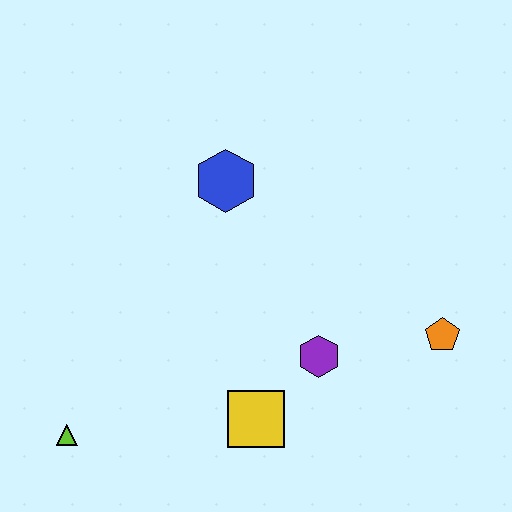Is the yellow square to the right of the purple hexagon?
No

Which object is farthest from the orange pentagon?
The lime triangle is farthest from the orange pentagon.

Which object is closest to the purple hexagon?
The yellow square is closest to the purple hexagon.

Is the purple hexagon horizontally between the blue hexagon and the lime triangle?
No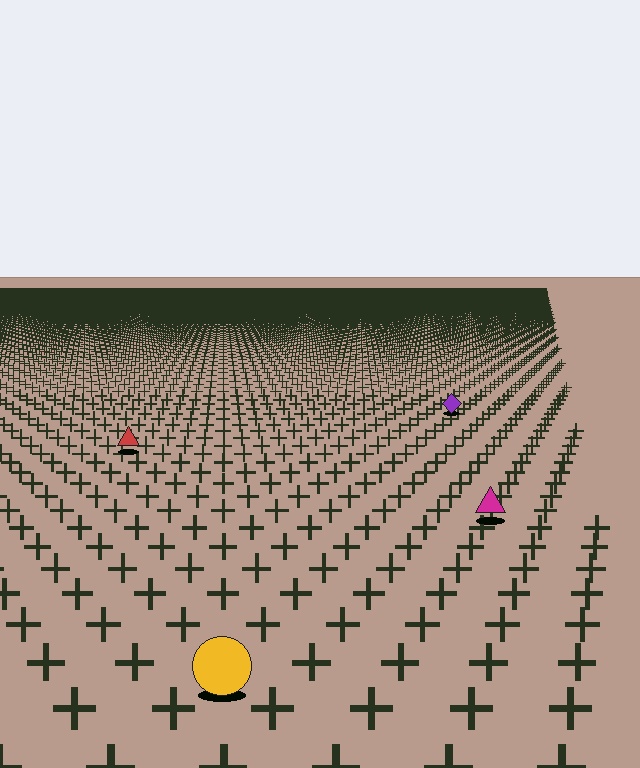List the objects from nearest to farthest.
From nearest to farthest: the yellow circle, the magenta triangle, the red triangle, the purple diamond.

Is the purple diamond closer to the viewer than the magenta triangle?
No. The magenta triangle is closer — you can tell from the texture gradient: the ground texture is coarser near it.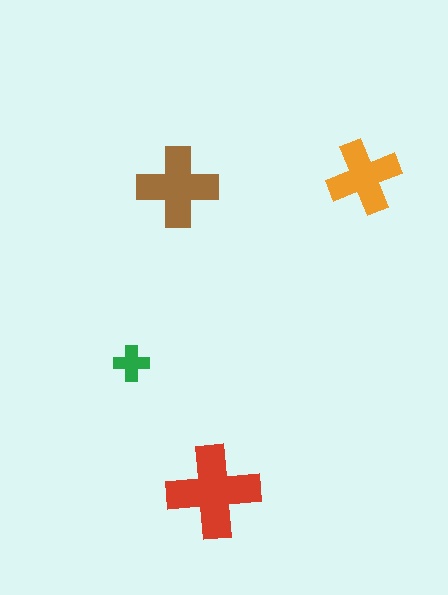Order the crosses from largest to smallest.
the red one, the brown one, the orange one, the green one.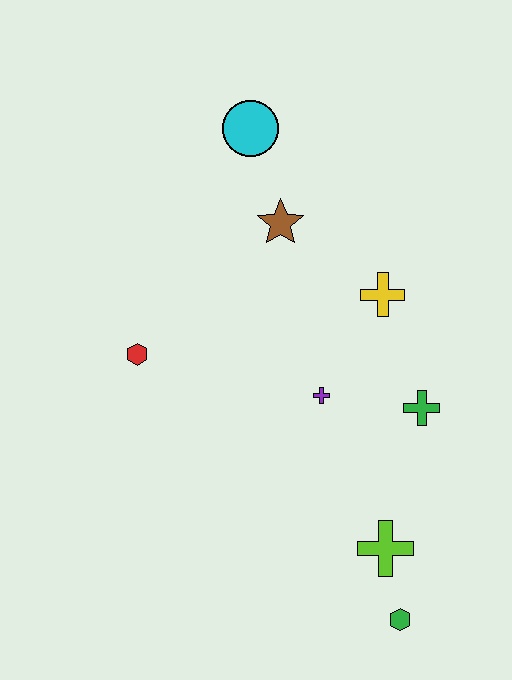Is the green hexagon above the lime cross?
No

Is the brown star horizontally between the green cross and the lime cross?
No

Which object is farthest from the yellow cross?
The green hexagon is farthest from the yellow cross.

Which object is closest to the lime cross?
The green hexagon is closest to the lime cross.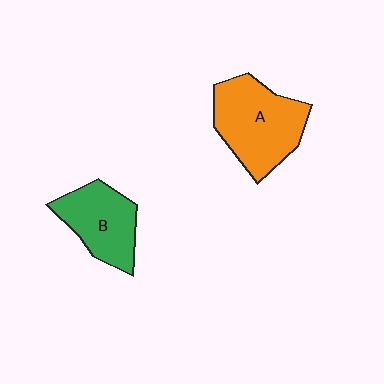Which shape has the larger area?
Shape A (orange).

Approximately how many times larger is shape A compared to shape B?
Approximately 1.3 times.